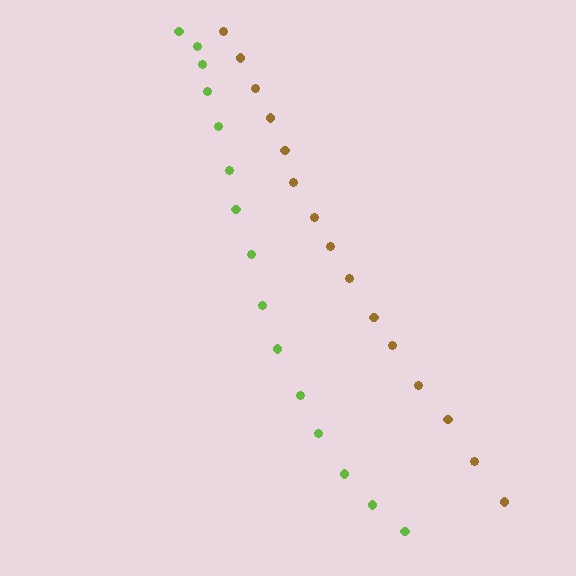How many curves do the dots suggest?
There are 2 distinct paths.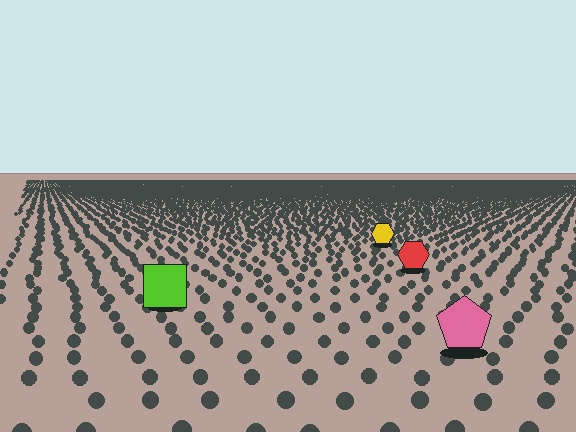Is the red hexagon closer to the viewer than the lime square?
No. The lime square is closer — you can tell from the texture gradient: the ground texture is coarser near it.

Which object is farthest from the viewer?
The yellow hexagon is farthest from the viewer. It appears smaller and the ground texture around it is denser.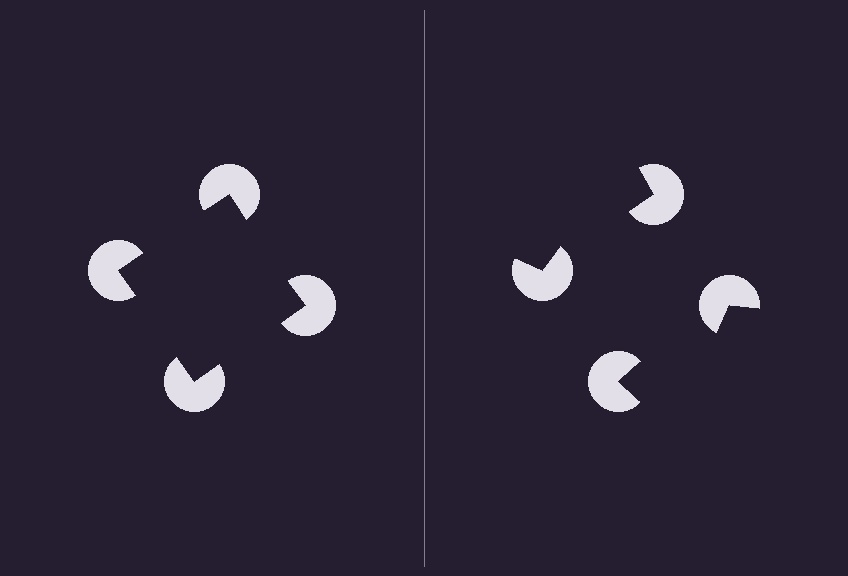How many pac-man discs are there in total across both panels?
8 — 4 on each side.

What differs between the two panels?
The pac-man discs are positioned identically on both sides; only the wedge orientations differ. On the left they align to a square; on the right they are misaligned.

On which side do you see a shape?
An illusory square appears on the left side. On the right side the wedge cuts are rotated, so no coherent shape forms.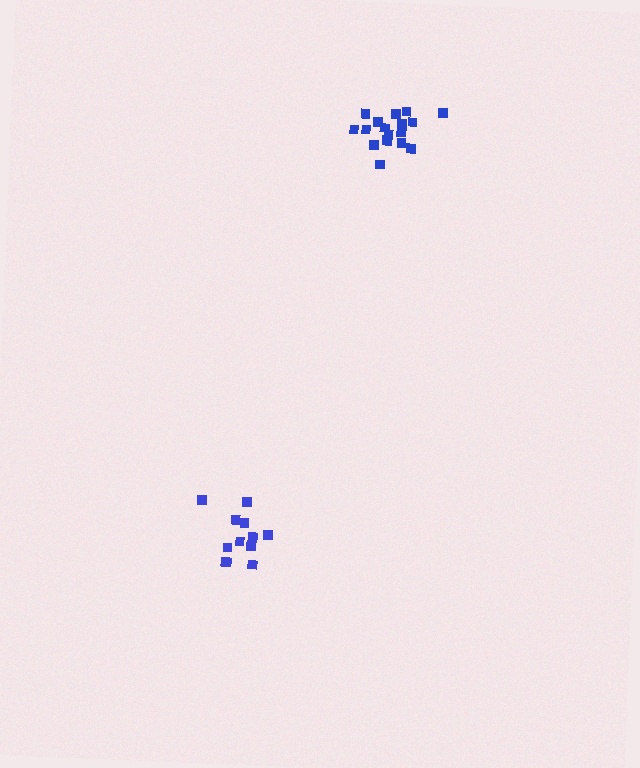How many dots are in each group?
Group 1: 12 dots, Group 2: 17 dots (29 total).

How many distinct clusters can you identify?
There are 2 distinct clusters.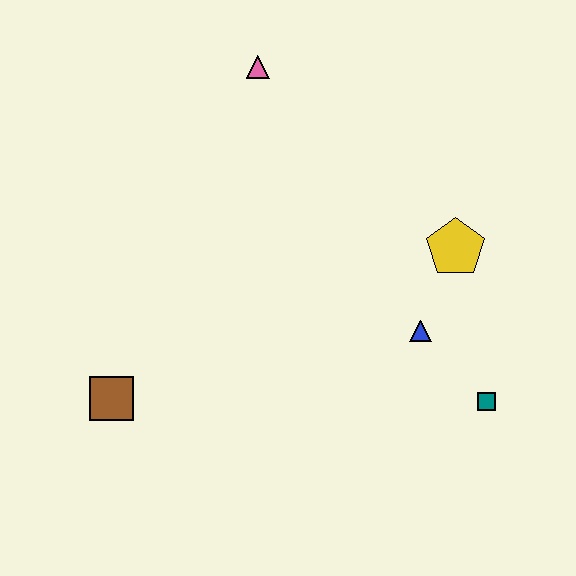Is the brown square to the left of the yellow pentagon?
Yes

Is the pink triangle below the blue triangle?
No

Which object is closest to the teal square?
The blue triangle is closest to the teal square.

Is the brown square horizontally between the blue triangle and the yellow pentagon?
No